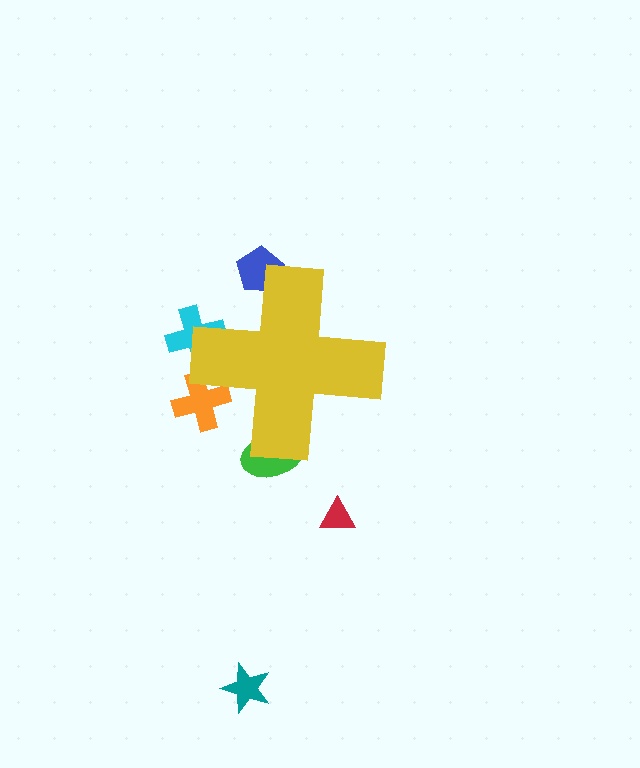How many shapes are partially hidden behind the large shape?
4 shapes are partially hidden.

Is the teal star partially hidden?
No, the teal star is fully visible.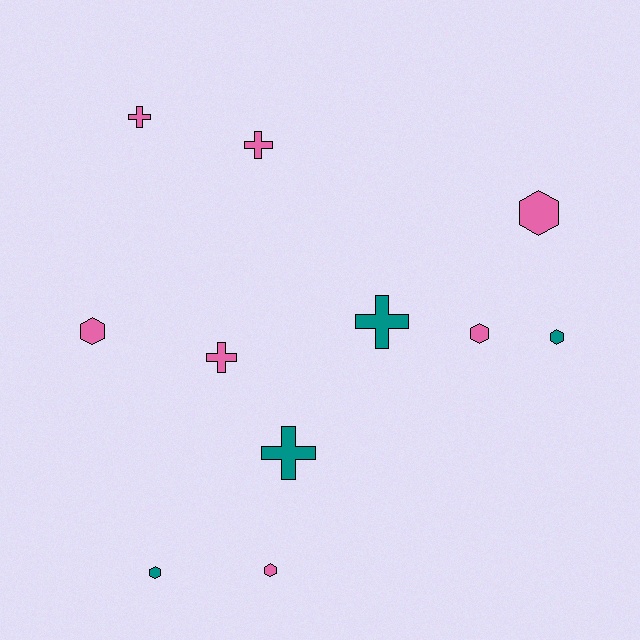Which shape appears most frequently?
Hexagon, with 6 objects.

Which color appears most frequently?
Pink, with 7 objects.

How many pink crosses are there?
There are 3 pink crosses.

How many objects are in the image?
There are 11 objects.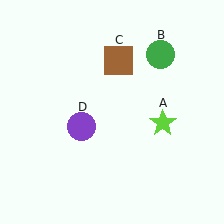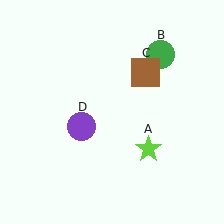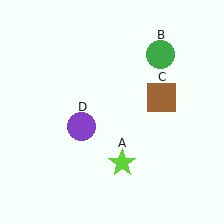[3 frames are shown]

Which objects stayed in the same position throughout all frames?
Green circle (object B) and purple circle (object D) remained stationary.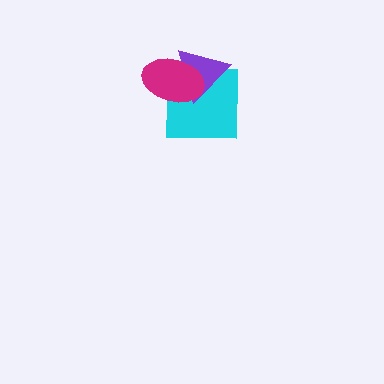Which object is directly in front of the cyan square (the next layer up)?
The purple triangle is directly in front of the cyan square.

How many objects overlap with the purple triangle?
2 objects overlap with the purple triangle.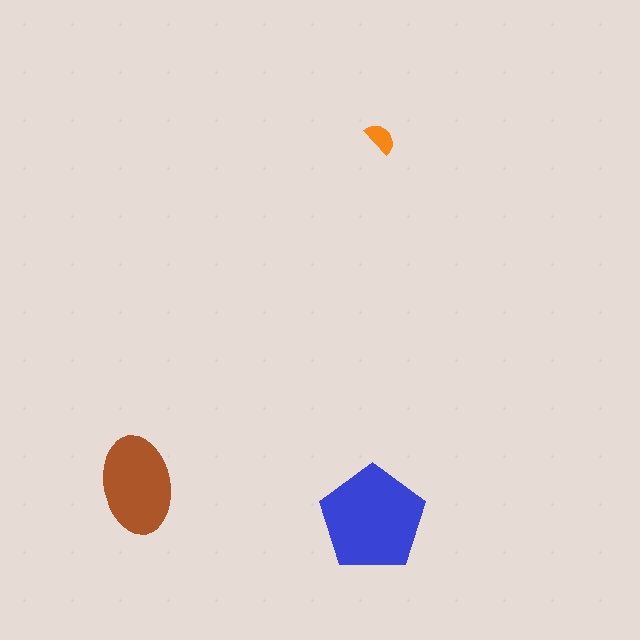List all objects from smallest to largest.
The orange semicircle, the brown ellipse, the blue pentagon.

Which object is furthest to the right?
The orange semicircle is rightmost.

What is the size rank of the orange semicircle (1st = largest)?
3rd.